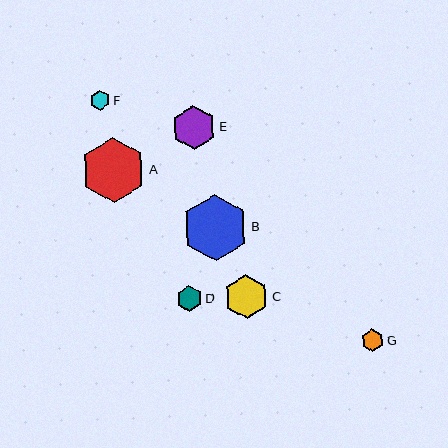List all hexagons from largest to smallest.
From largest to smallest: B, A, E, C, D, G, F.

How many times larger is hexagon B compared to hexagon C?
Hexagon B is approximately 1.5 times the size of hexagon C.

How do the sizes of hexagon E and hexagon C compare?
Hexagon E and hexagon C are approximately the same size.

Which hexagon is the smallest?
Hexagon F is the smallest with a size of approximately 20 pixels.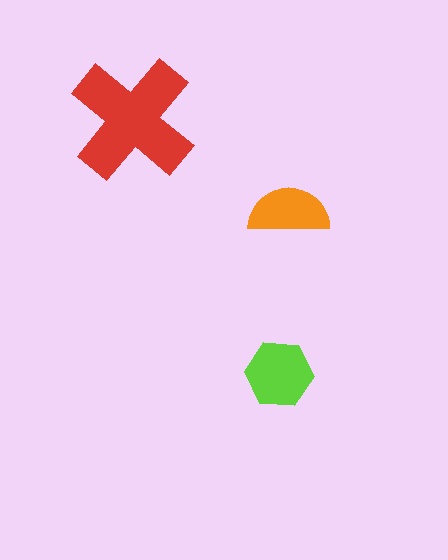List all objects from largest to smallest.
The red cross, the lime hexagon, the orange semicircle.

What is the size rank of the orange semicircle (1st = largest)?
3rd.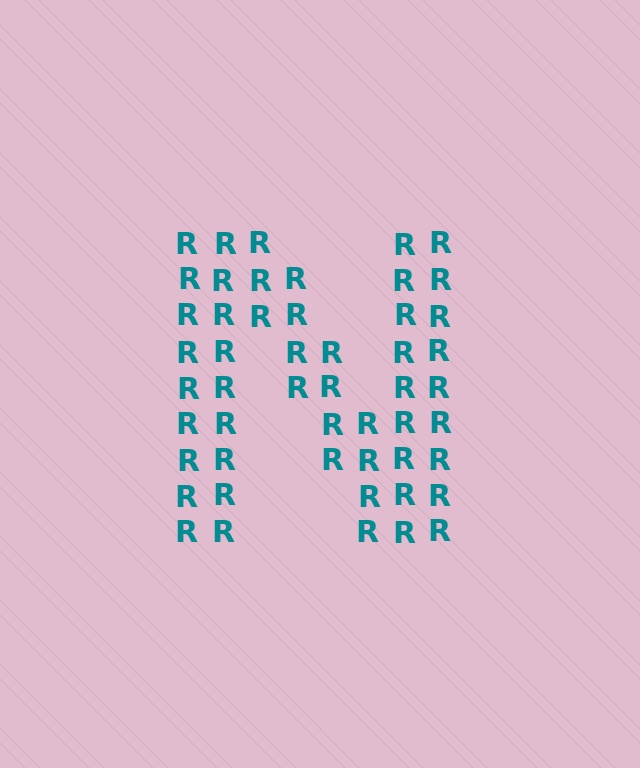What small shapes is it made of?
It is made of small letter R's.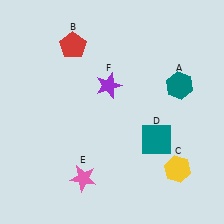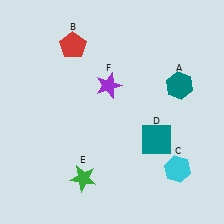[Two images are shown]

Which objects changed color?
C changed from yellow to cyan. E changed from pink to green.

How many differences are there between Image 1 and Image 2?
There are 2 differences between the two images.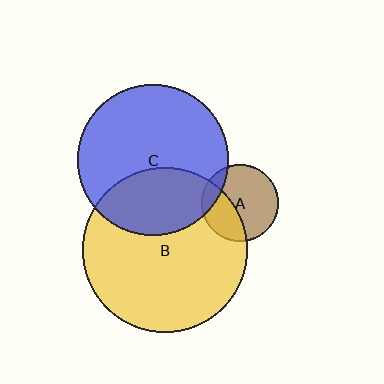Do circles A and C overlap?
Yes.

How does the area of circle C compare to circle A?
Approximately 3.9 times.